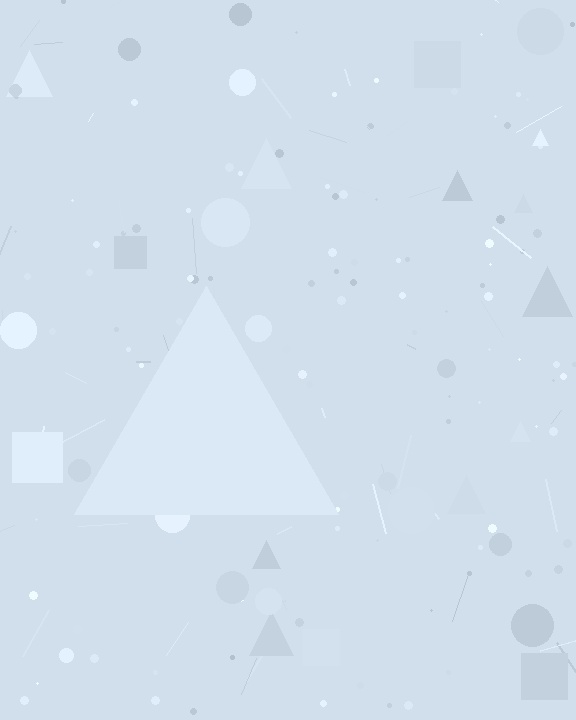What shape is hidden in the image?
A triangle is hidden in the image.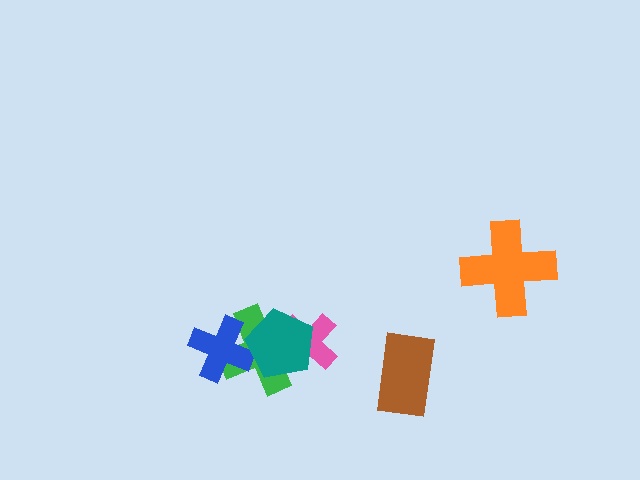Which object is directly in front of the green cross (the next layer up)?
The blue cross is directly in front of the green cross.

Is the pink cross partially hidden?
Yes, it is partially covered by another shape.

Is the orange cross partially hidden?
No, no other shape covers it.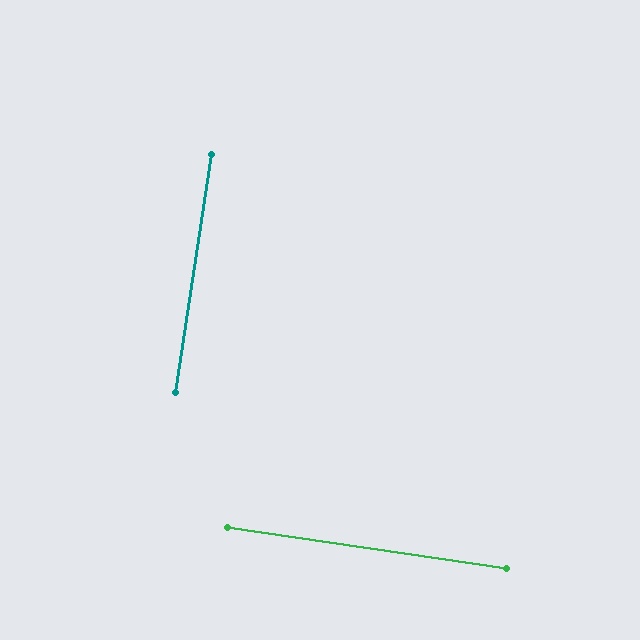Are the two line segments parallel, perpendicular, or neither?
Perpendicular — they meet at approximately 90°.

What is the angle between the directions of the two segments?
Approximately 90 degrees.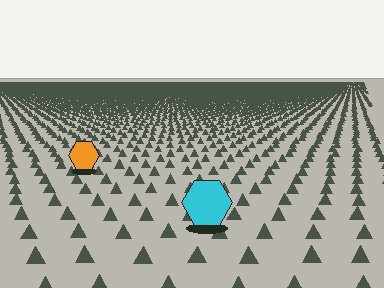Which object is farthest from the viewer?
The orange hexagon is farthest from the viewer. It appears smaller and the ground texture around it is denser.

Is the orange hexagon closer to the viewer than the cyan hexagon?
No. The cyan hexagon is closer — you can tell from the texture gradient: the ground texture is coarser near it.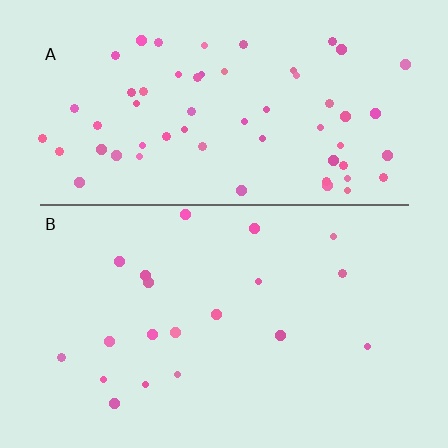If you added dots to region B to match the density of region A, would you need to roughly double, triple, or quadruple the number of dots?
Approximately triple.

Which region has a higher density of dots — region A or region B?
A (the top).